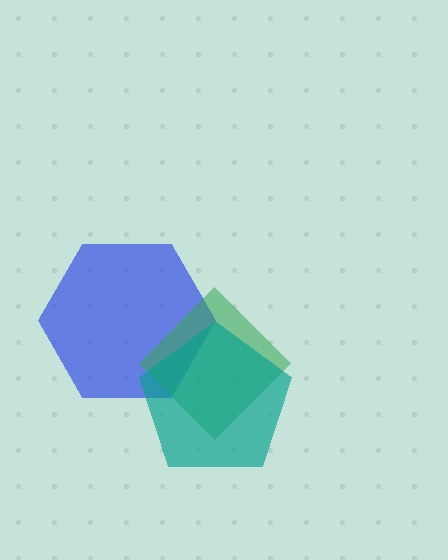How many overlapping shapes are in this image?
There are 3 overlapping shapes in the image.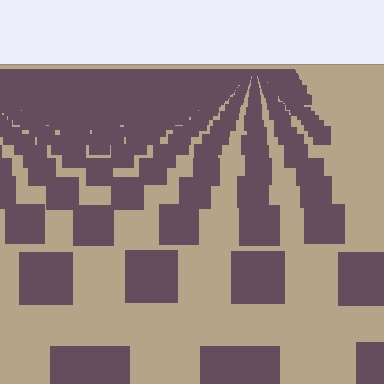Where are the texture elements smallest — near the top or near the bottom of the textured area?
Near the top.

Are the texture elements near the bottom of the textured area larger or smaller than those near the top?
Larger. Near the bottom, elements are closer to the viewer and appear at a bigger on-screen size.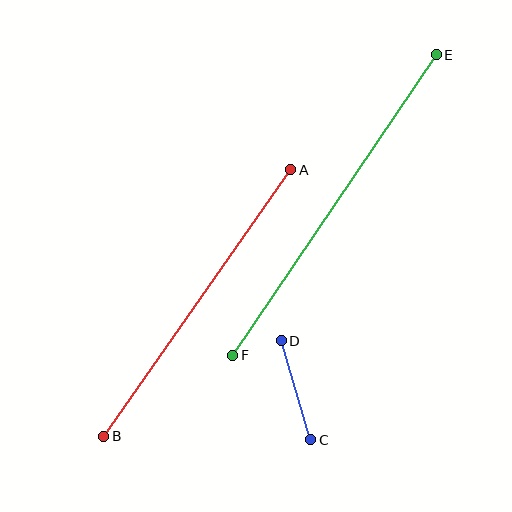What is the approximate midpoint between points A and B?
The midpoint is at approximately (197, 303) pixels.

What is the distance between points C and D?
The distance is approximately 103 pixels.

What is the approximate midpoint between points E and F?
The midpoint is at approximately (334, 205) pixels.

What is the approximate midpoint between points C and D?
The midpoint is at approximately (296, 390) pixels.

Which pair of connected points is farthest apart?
Points E and F are farthest apart.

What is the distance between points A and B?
The distance is approximately 326 pixels.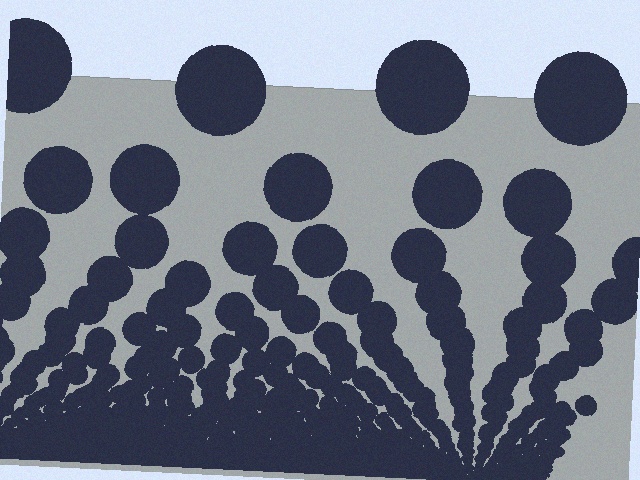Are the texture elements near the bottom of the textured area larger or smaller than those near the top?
Smaller. The gradient is inverted — elements near the bottom are smaller and denser.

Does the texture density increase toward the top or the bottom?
Density increases toward the bottom.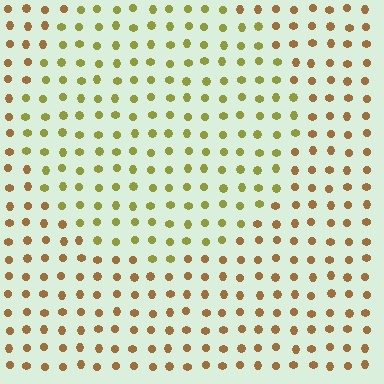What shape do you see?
I see a circle.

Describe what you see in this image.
The image is filled with small brown elements in a uniform arrangement. A circle-shaped region is visible where the elements are tinted to a slightly different hue, forming a subtle color boundary.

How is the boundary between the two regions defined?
The boundary is defined purely by a slight shift in hue (about 37 degrees). Spacing, size, and orientation are identical on both sides.